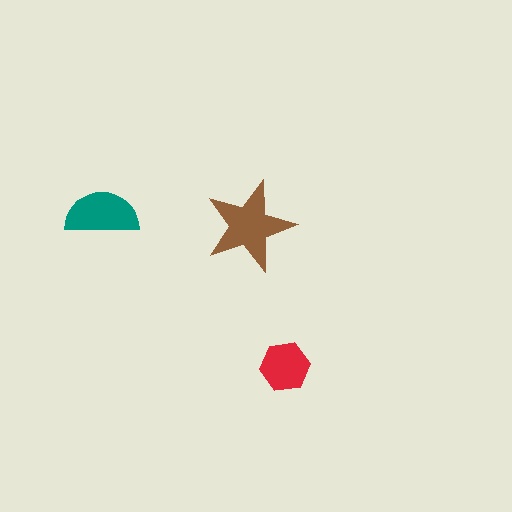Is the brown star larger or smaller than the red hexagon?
Larger.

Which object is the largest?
The brown star.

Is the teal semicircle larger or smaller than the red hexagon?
Larger.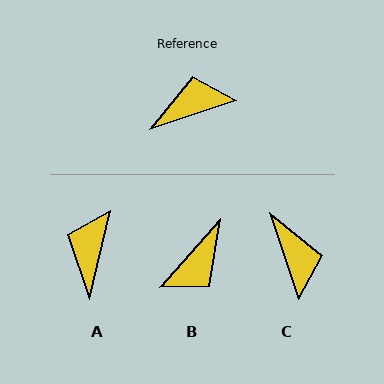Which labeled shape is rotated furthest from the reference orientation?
B, about 151 degrees away.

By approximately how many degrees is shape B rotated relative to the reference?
Approximately 151 degrees clockwise.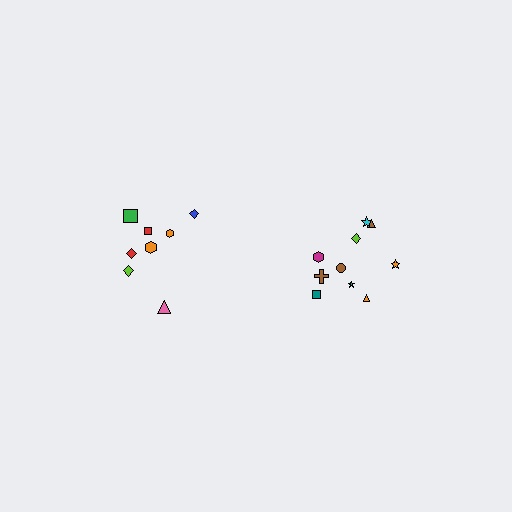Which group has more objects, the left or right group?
The right group.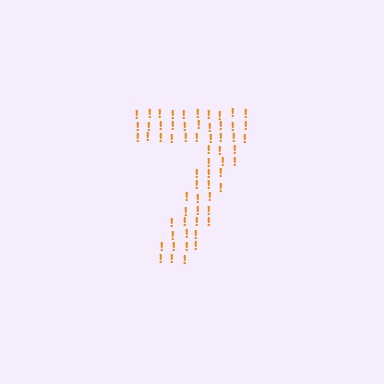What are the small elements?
The small elements are exclamation marks.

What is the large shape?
The large shape is the digit 7.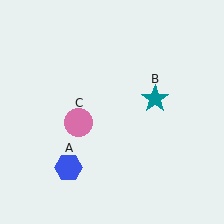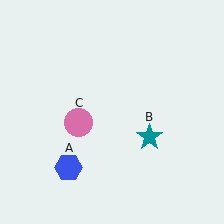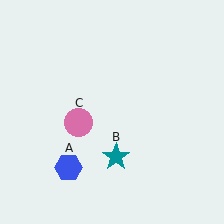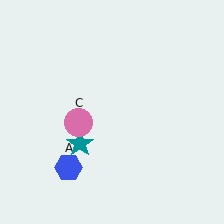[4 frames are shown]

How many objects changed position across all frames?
1 object changed position: teal star (object B).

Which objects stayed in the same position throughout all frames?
Blue hexagon (object A) and pink circle (object C) remained stationary.